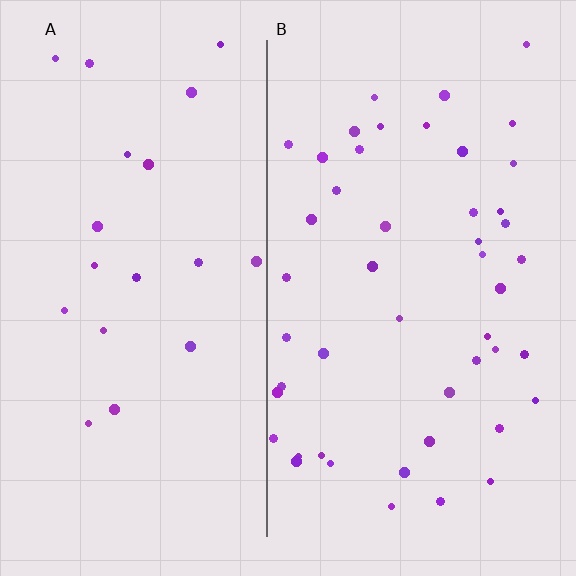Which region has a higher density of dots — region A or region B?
B (the right).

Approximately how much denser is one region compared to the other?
Approximately 2.4× — region B over region A.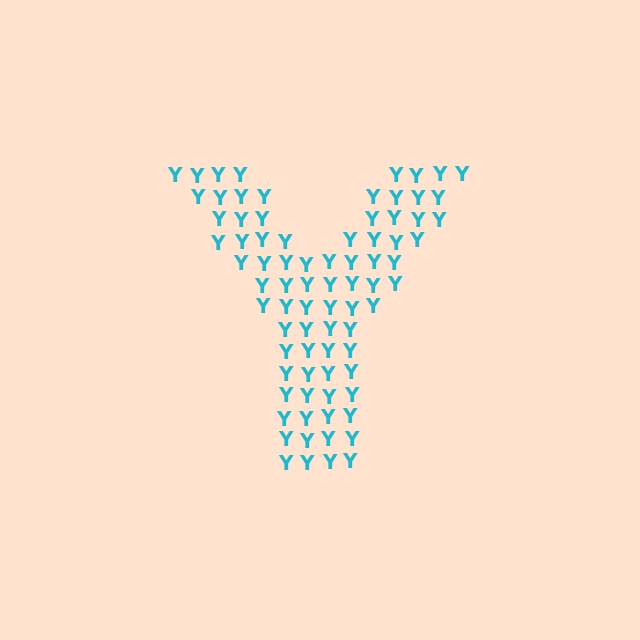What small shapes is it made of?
It is made of small letter Y's.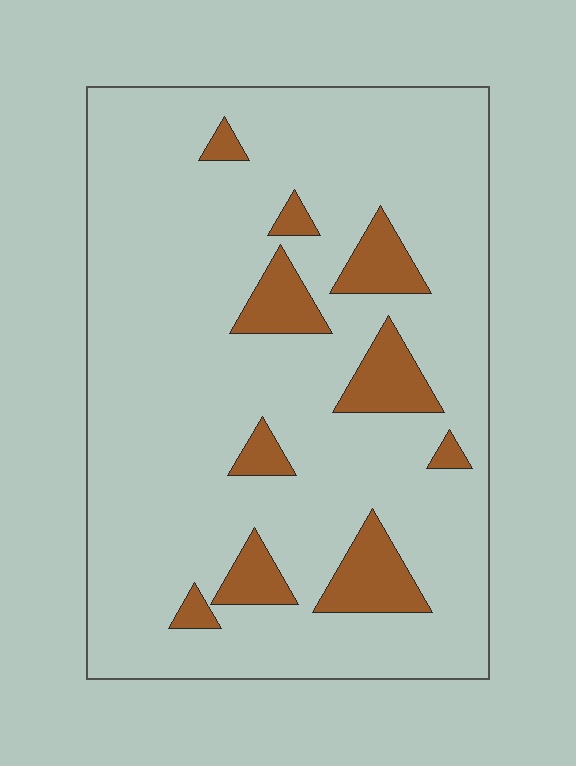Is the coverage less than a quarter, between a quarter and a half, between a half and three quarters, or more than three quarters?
Less than a quarter.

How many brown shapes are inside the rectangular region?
10.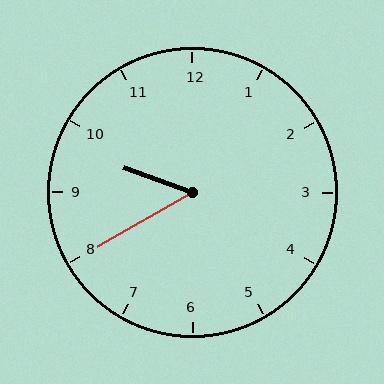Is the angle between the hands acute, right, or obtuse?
It is acute.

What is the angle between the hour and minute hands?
Approximately 50 degrees.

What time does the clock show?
9:40.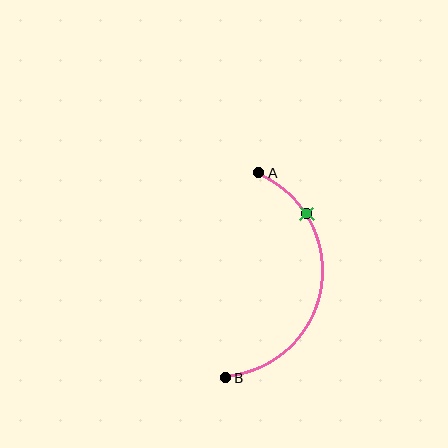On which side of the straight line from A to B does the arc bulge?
The arc bulges to the right of the straight line connecting A and B.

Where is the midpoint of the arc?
The arc midpoint is the point on the curve farthest from the straight line joining A and B. It sits to the right of that line.